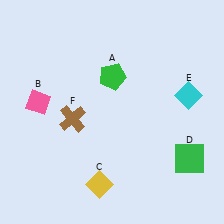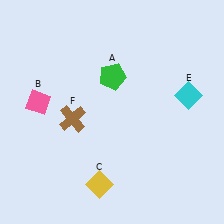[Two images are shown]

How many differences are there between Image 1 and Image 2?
There is 1 difference between the two images.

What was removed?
The green square (D) was removed in Image 2.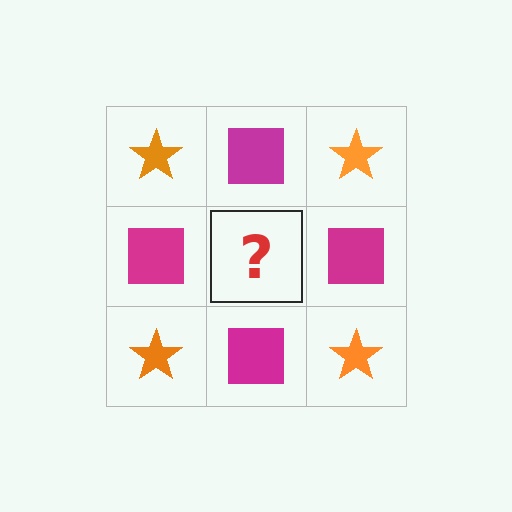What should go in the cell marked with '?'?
The missing cell should contain an orange star.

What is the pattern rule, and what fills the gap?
The rule is that it alternates orange star and magenta square in a checkerboard pattern. The gap should be filled with an orange star.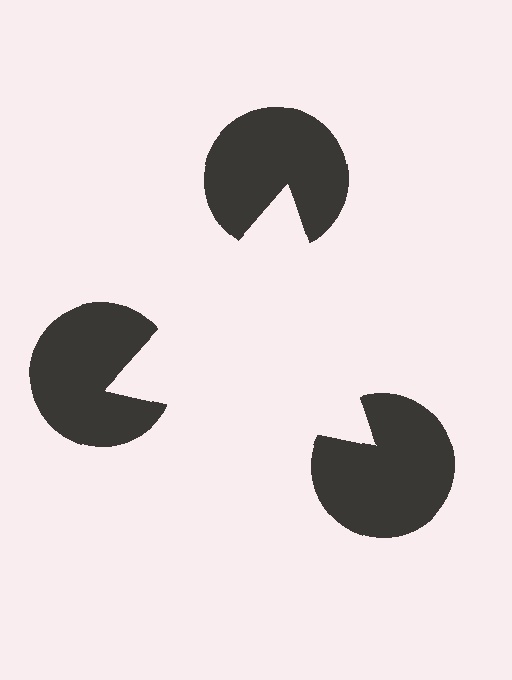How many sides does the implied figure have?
3 sides.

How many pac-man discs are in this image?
There are 3 — one at each vertex of the illusory triangle.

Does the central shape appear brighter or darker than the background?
It typically appears slightly brighter than the background, even though no actual brightness change is drawn.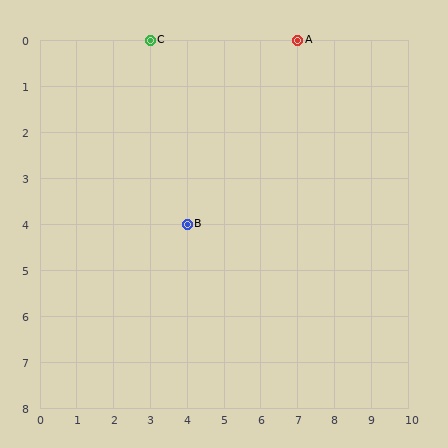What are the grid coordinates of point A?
Point A is at grid coordinates (7, 0).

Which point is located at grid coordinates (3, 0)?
Point C is at (3, 0).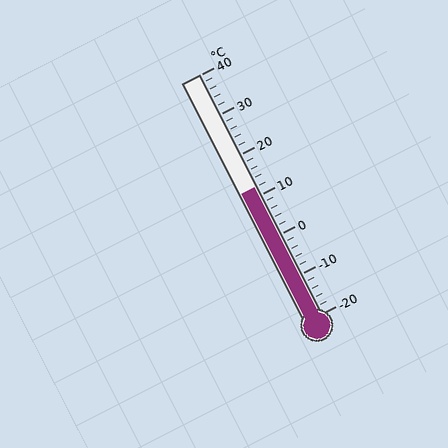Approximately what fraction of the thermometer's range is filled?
The thermometer is filled to approximately 55% of its range.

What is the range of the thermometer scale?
The thermometer scale ranges from -20°C to 40°C.